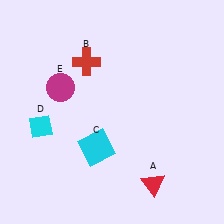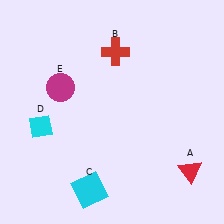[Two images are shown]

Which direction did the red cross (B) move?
The red cross (B) moved right.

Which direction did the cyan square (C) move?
The cyan square (C) moved down.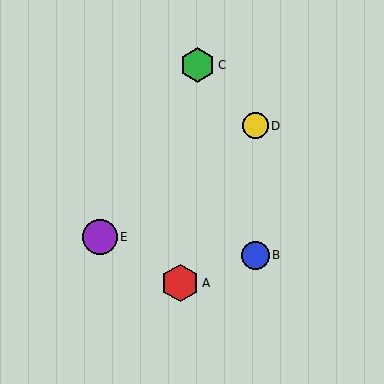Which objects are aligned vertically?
Objects B, D are aligned vertically.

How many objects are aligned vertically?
2 objects (B, D) are aligned vertically.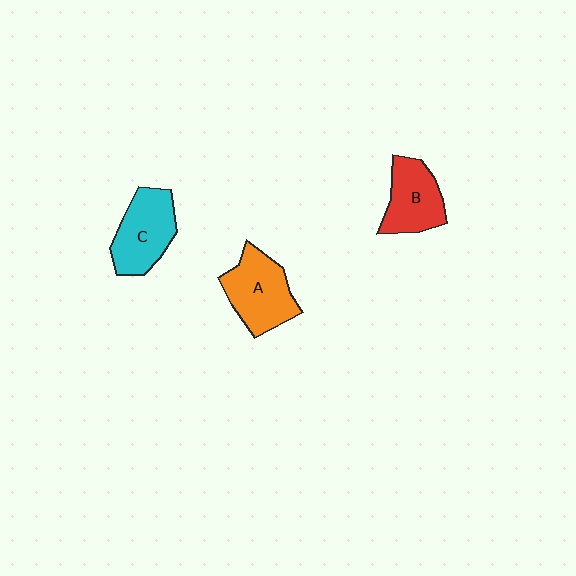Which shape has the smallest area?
Shape B (red).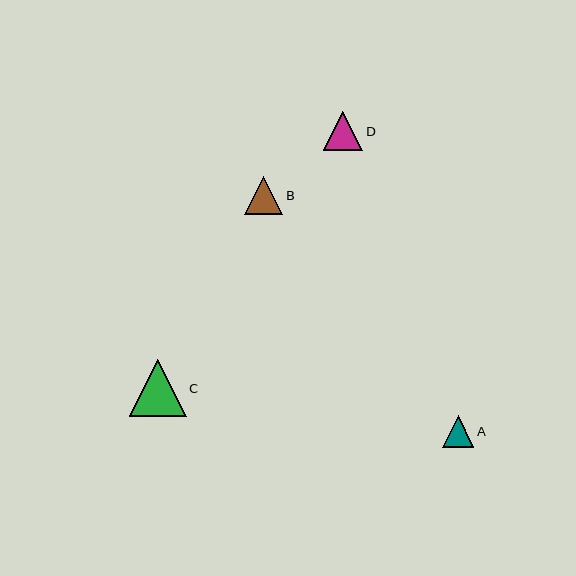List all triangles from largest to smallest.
From largest to smallest: C, D, B, A.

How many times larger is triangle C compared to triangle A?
Triangle C is approximately 1.8 times the size of triangle A.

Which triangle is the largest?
Triangle C is the largest with a size of approximately 57 pixels.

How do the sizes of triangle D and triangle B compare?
Triangle D and triangle B are approximately the same size.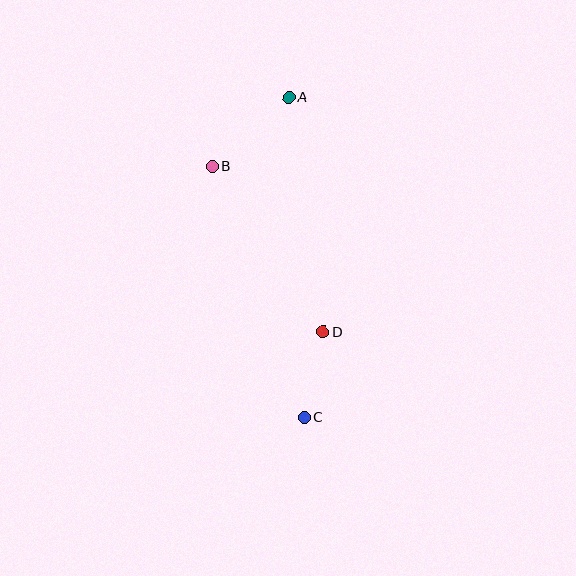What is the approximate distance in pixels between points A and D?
The distance between A and D is approximately 237 pixels.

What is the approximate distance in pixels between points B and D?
The distance between B and D is approximately 200 pixels.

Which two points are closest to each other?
Points C and D are closest to each other.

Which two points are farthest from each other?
Points A and C are farthest from each other.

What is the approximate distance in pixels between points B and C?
The distance between B and C is approximately 268 pixels.